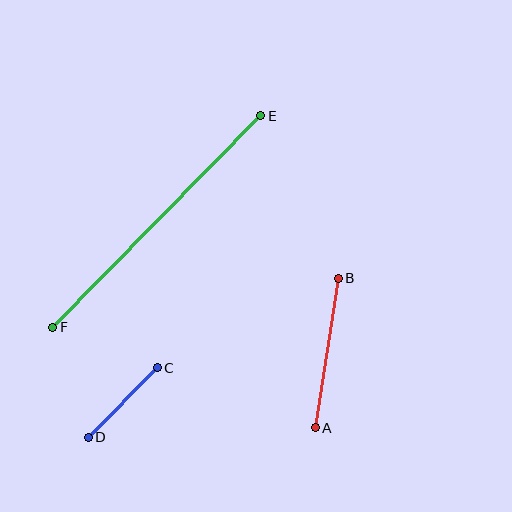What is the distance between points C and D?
The distance is approximately 98 pixels.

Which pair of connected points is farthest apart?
Points E and F are farthest apart.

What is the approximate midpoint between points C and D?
The midpoint is at approximately (123, 402) pixels.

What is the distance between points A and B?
The distance is approximately 151 pixels.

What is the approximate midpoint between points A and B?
The midpoint is at approximately (327, 353) pixels.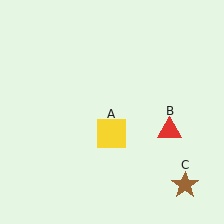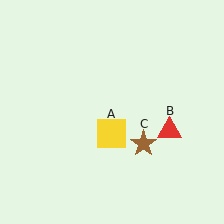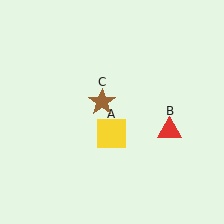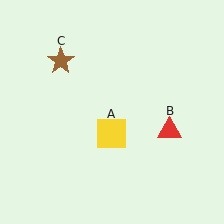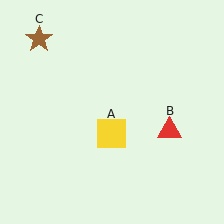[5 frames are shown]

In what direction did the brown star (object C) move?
The brown star (object C) moved up and to the left.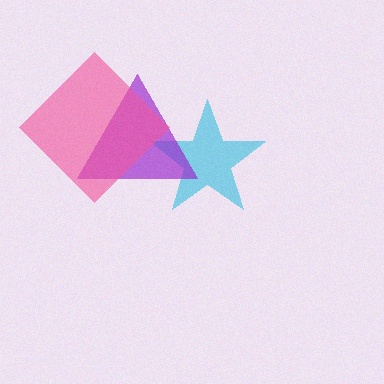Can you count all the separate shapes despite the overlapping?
Yes, there are 3 separate shapes.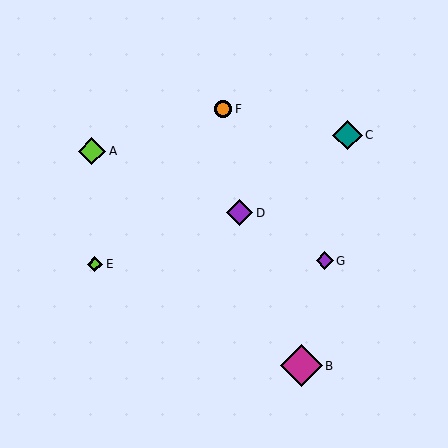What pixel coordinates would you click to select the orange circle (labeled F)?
Click at (223, 109) to select the orange circle F.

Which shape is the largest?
The magenta diamond (labeled B) is the largest.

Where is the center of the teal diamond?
The center of the teal diamond is at (348, 135).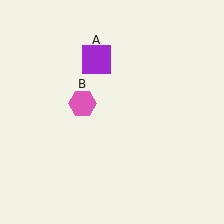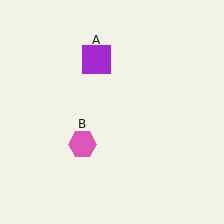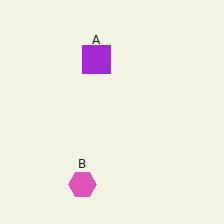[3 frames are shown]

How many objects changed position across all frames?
1 object changed position: pink hexagon (object B).